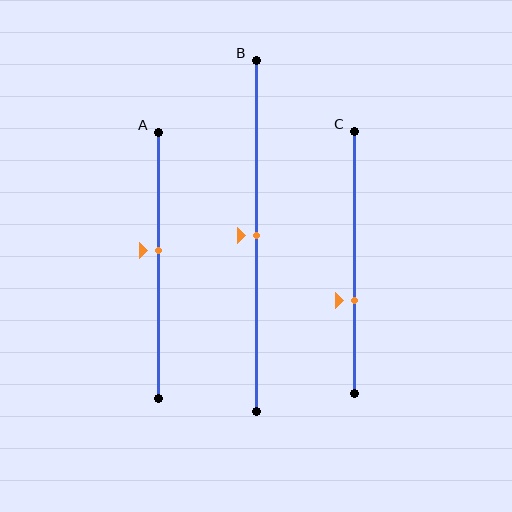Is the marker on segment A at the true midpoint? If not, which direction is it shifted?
No, the marker on segment A is shifted upward by about 6% of the segment length.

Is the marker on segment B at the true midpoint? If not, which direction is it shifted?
Yes, the marker on segment B is at the true midpoint.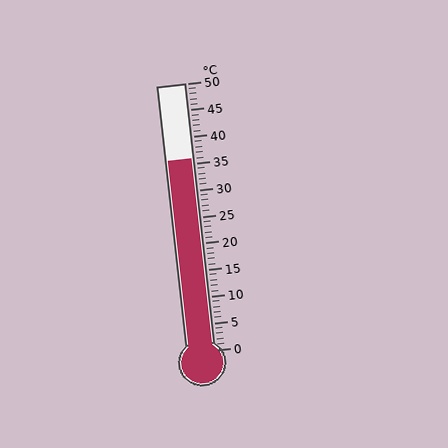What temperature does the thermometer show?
The thermometer shows approximately 36°C.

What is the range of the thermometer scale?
The thermometer scale ranges from 0°C to 50°C.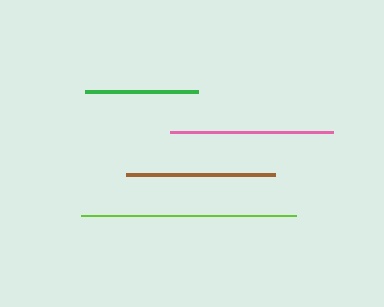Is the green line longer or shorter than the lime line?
The lime line is longer than the green line.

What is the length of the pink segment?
The pink segment is approximately 163 pixels long.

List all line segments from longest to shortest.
From longest to shortest: lime, pink, brown, green.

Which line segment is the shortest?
The green line is the shortest at approximately 113 pixels.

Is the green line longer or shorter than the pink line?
The pink line is longer than the green line.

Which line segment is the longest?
The lime line is the longest at approximately 214 pixels.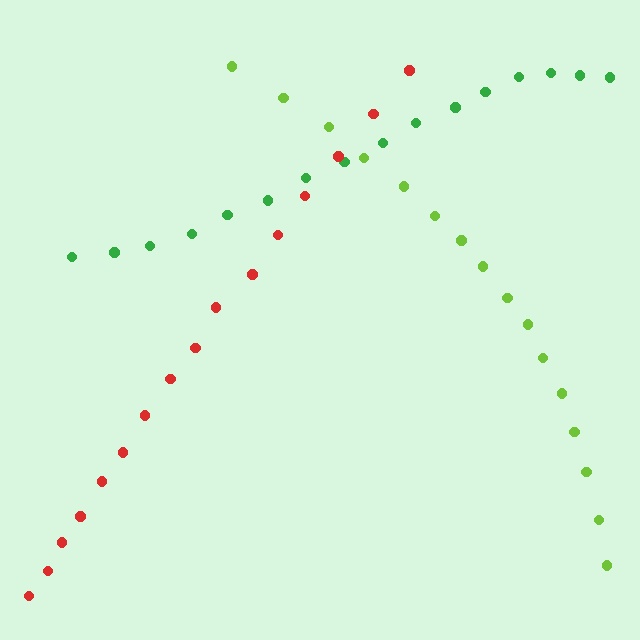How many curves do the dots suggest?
There are 3 distinct paths.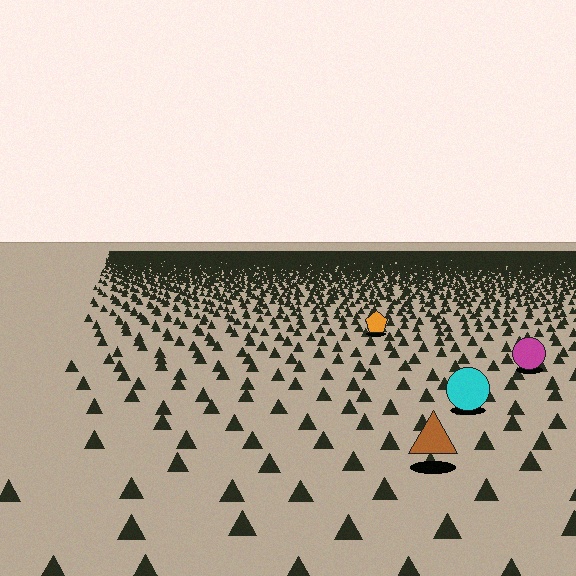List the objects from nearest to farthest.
From nearest to farthest: the brown triangle, the cyan circle, the magenta circle, the orange pentagon.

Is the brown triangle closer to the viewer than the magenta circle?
Yes. The brown triangle is closer — you can tell from the texture gradient: the ground texture is coarser near it.